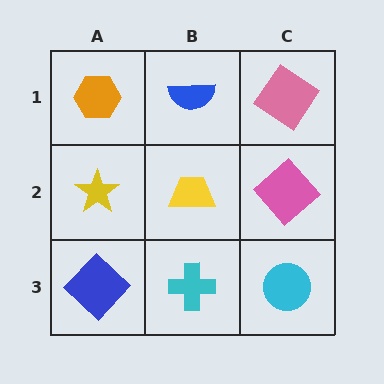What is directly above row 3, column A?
A yellow star.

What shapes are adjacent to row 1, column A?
A yellow star (row 2, column A), a blue semicircle (row 1, column B).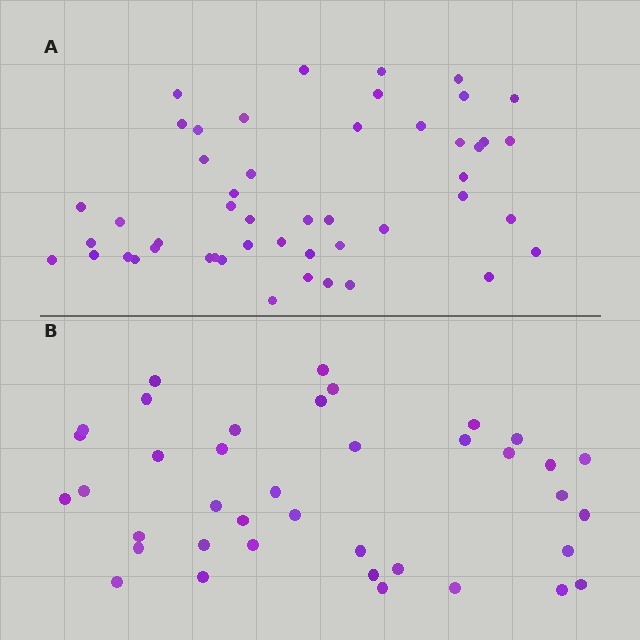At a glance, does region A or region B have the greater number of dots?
Region A (the top region) has more dots.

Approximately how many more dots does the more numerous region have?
Region A has roughly 10 or so more dots than region B.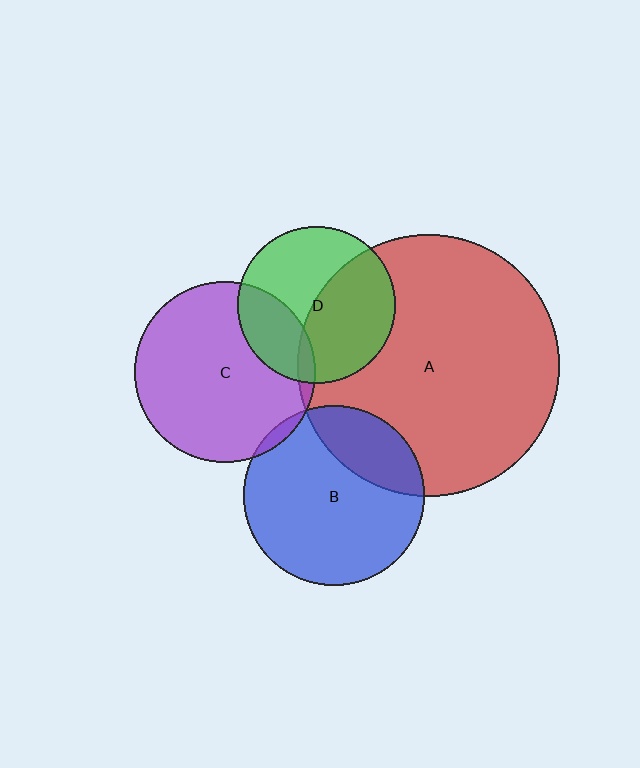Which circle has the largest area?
Circle A (red).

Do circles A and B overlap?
Yes.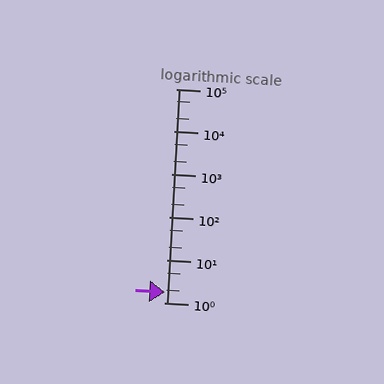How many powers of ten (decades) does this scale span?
The scale spans 5 decades, from 1 to 100000.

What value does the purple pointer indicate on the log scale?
The pointer indicates approximately 1.8.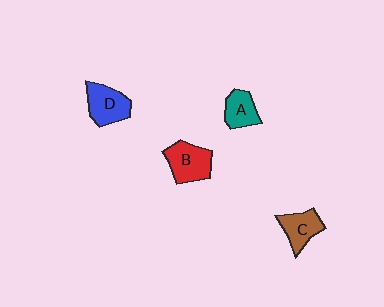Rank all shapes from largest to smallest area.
From largest to smallest: B (red), D (blue), C (brown), A (teal).